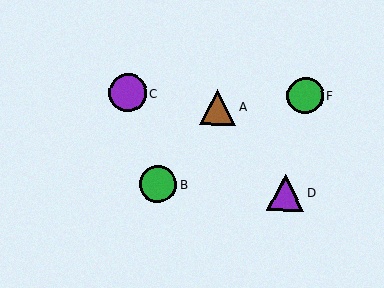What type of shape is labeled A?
Shape A is a brown triangle.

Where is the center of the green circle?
The center of the green circle is at (158, 184).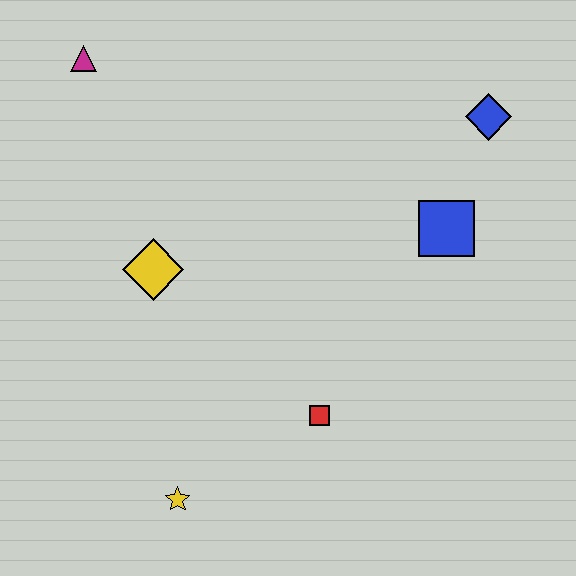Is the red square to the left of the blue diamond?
Yes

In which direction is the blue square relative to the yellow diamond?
The blue square is to the right of the yellow diamond.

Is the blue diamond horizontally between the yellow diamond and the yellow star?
No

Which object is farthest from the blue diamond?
The yellow star is farthest from the blue diamond.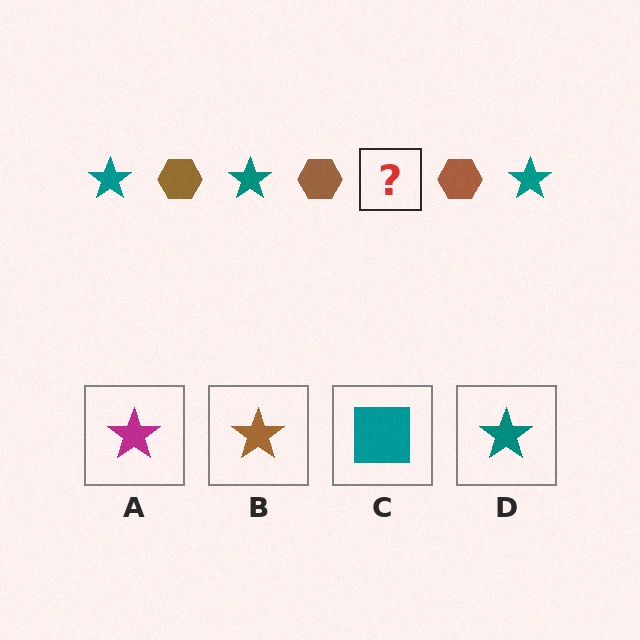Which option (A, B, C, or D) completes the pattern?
D.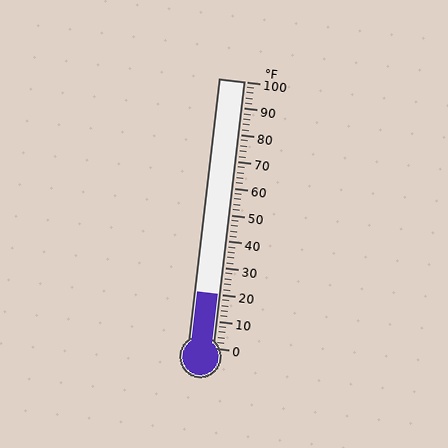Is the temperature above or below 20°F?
The temperature is at 20°F.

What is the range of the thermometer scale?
The thermometer scale ranges from 0°F to 100°F.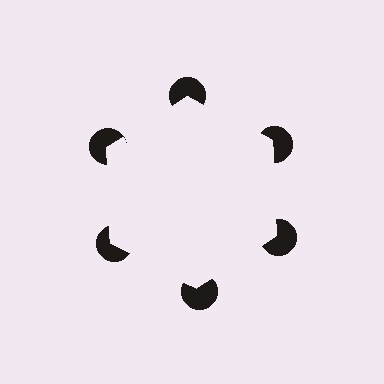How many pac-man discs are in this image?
There are 6 — one at each vertex of the illusory hexagon.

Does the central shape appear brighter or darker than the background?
It typically appears slightly brighter than the background, even though no actual brightness change is drawn.